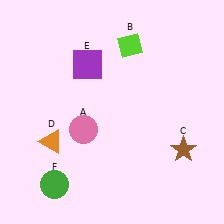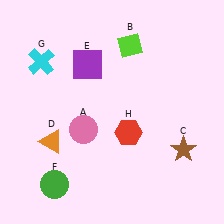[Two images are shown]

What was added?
A cyan cross (G), a red hexagon (H) were added in Image 2.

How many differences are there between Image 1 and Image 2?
There are 2 differences between the two images.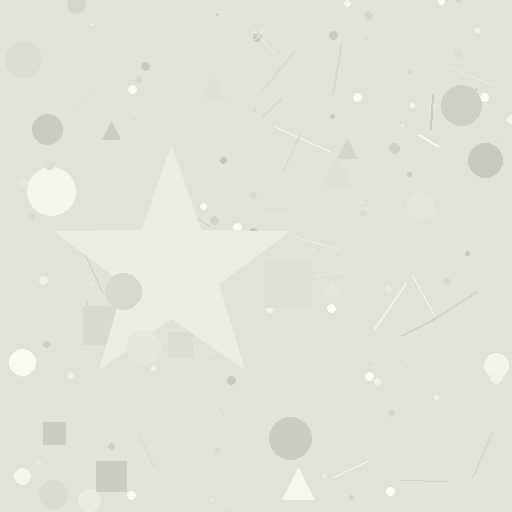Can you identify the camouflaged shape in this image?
The camouflaged shape is a star.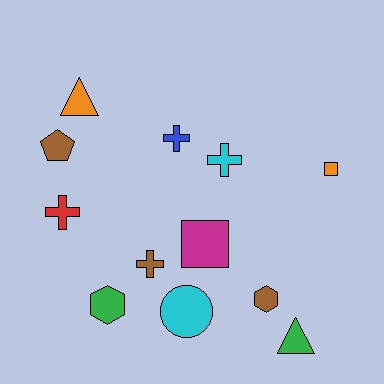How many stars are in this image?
There are no stars.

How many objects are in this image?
There are 12 objects.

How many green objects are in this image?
There are 2 green objects.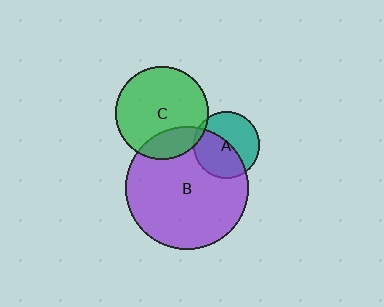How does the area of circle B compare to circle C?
Approximately 1.7 times.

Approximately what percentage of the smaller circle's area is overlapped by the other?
Approximately 5%.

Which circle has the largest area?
Circle B (purple).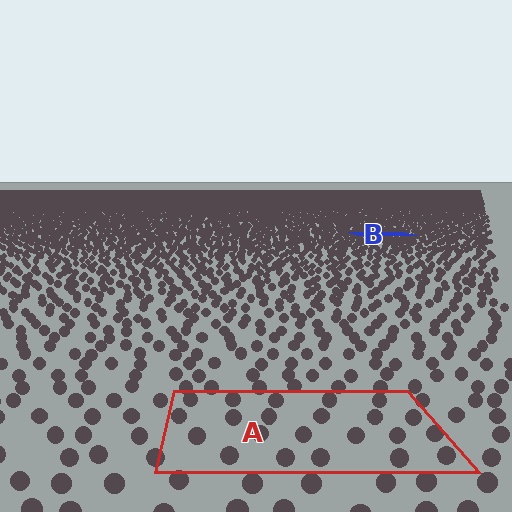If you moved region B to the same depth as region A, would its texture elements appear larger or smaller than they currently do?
They would appear larger. At a closer depth, the same texture elements are projected at a bigger on-screen size.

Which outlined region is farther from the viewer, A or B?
Region B is farther from the viewer — the texture elements inside it appear smaller and more densely packed.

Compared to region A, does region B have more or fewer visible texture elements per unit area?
Region B has more texture elements per unit area — they are packed more densely because it is farther away.